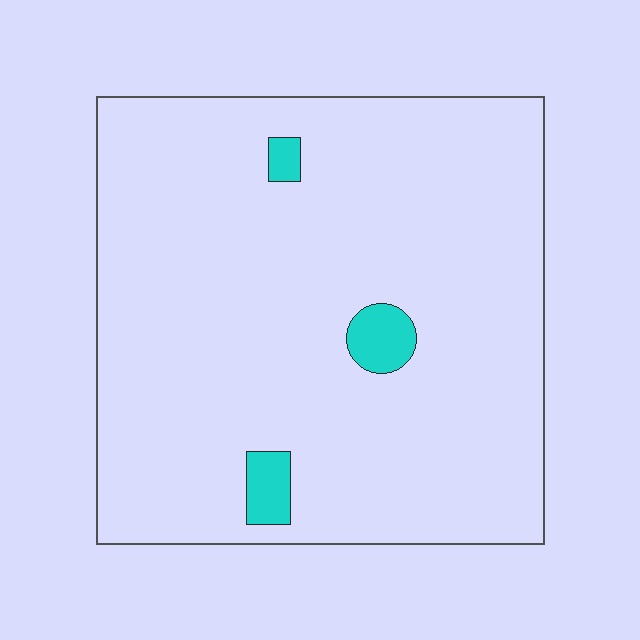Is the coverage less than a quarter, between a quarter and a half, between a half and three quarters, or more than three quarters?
Less than a quarter.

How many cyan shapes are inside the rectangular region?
3.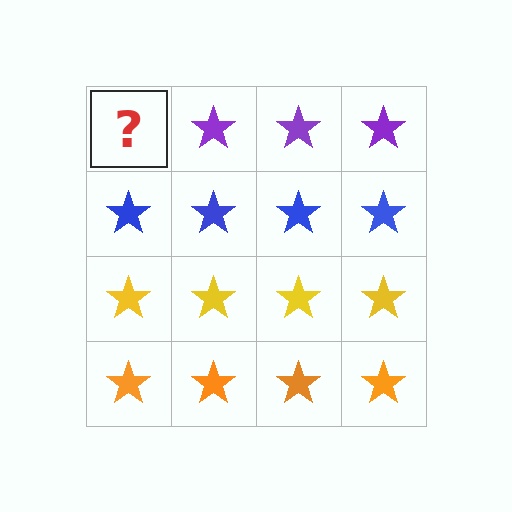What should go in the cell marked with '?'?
The missing cell should contain a purple star.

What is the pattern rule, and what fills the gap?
The rule is that each row has a consistent color. The gap should be filled with a purple star.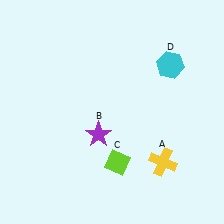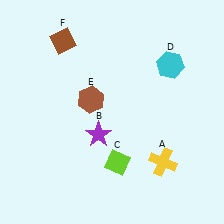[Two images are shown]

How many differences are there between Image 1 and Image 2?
There are 2 differences between the two images.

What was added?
A brown hexagon (E), a brown diamond (F) were added in Image 2.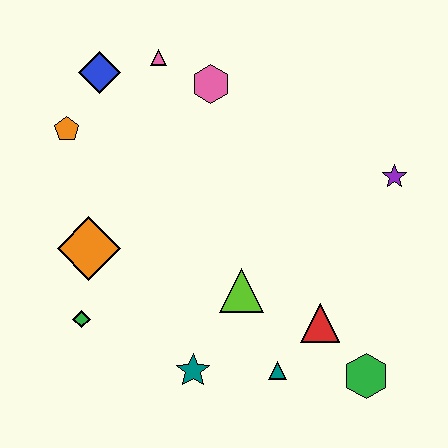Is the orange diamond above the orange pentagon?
No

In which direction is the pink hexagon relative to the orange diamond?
The pink hexagon is above the orange diamond.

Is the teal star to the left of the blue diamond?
No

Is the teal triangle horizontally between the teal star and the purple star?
Yes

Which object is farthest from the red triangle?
The blue diamond is farthest from the red triangle.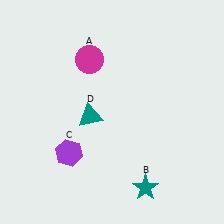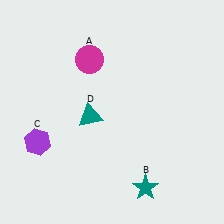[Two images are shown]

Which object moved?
The purple hexagon (C) moved left.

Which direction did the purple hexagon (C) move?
The purple hexagon (C) moved left.